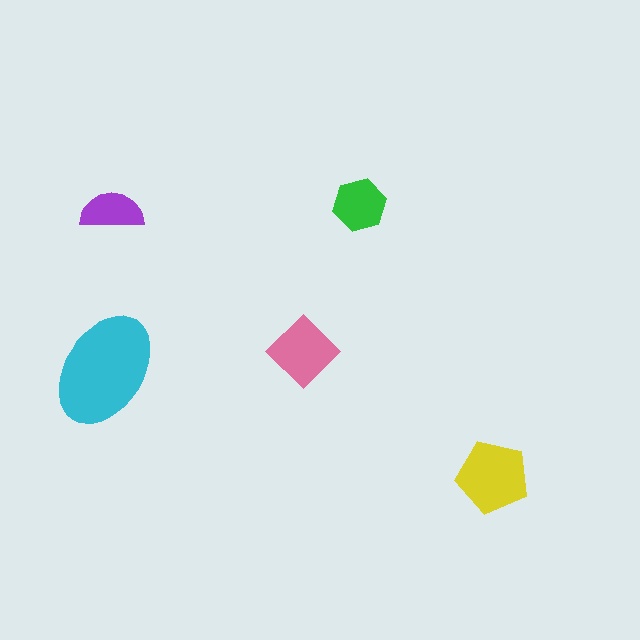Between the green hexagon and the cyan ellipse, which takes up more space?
The cyan ellipse.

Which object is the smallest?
The purple semicircle.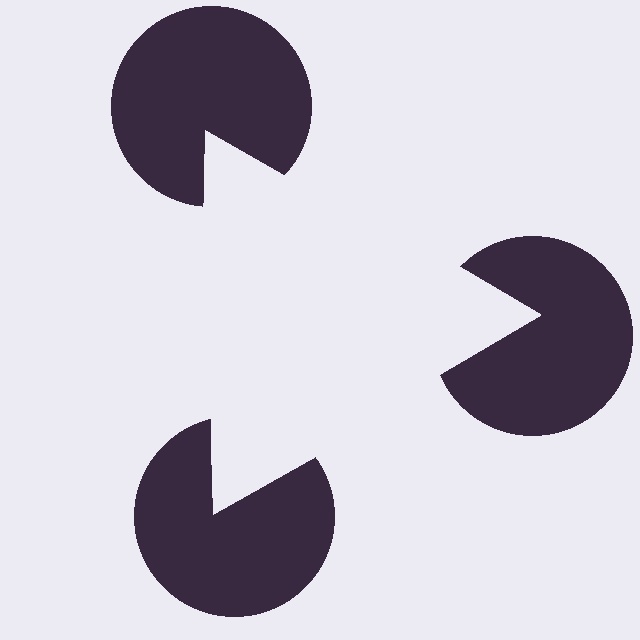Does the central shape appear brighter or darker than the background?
It typically appears slightly brighter than the background, even though no actual brightness change is drawn.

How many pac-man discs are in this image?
There are 3 — one at each vertex of the illusory triangle.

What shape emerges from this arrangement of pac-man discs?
An illusory triangle — its edges are inferred from the aligned wedge cuts in the pac-man discs, not physically drawn.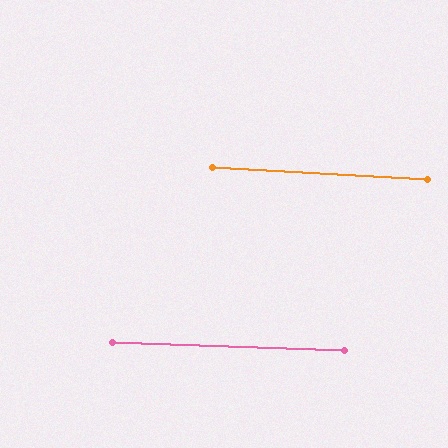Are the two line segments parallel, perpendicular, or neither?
Parallel — their directions differ by only 1.3°.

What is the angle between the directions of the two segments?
Approximately 1 degree.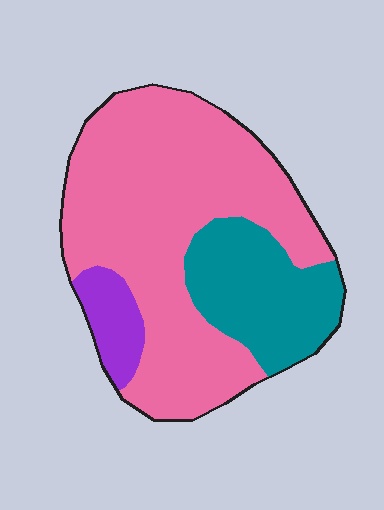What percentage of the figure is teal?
Teal takes up about one quarter (1/4) of the figure.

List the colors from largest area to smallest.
From largest to smallest: pink, teal, purple.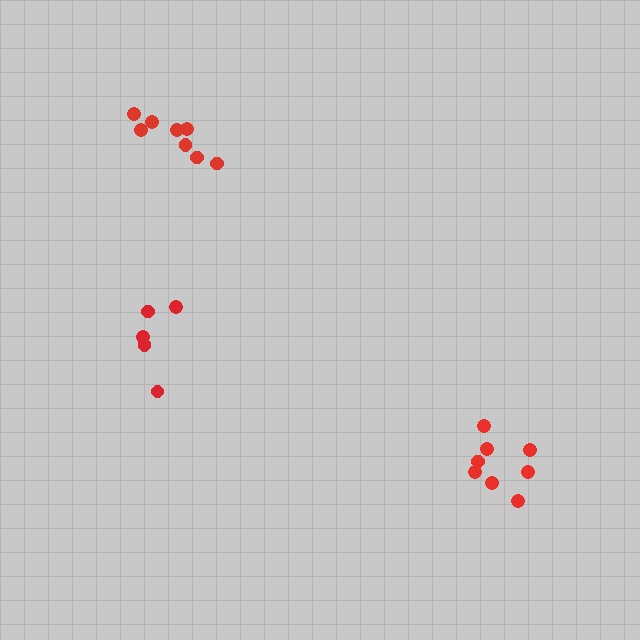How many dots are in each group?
Group 1: 5 dots, Group 2: 8 dots, Group 3: 8 dots (21 total).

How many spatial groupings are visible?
There are 3 spatial groupings.